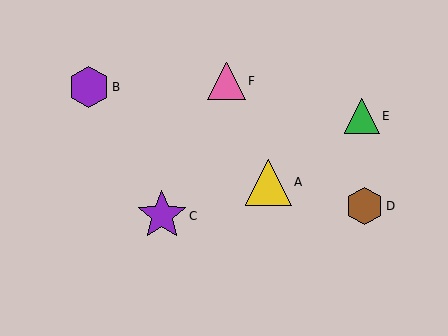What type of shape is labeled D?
Shape D is a brown hexagon.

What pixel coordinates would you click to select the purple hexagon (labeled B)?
Click at (89, 87) to select the purple hexagon B.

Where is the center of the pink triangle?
The center of the pink triangle is at (226, 81).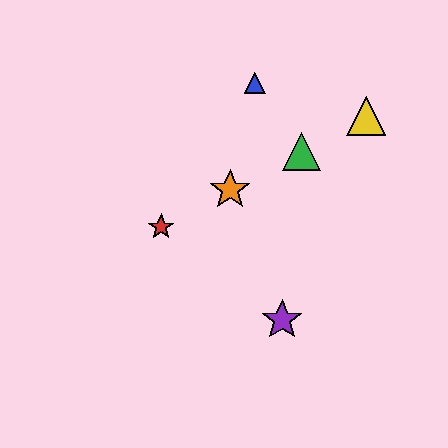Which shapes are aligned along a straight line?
The red star, the green triangle, the yellow triangle, the orange star are aligned along a straight line.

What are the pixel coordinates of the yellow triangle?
The yellow triangle is at (366, 116).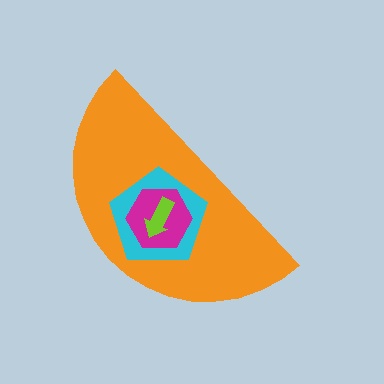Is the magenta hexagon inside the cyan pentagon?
Yes.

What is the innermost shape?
The lime arrow.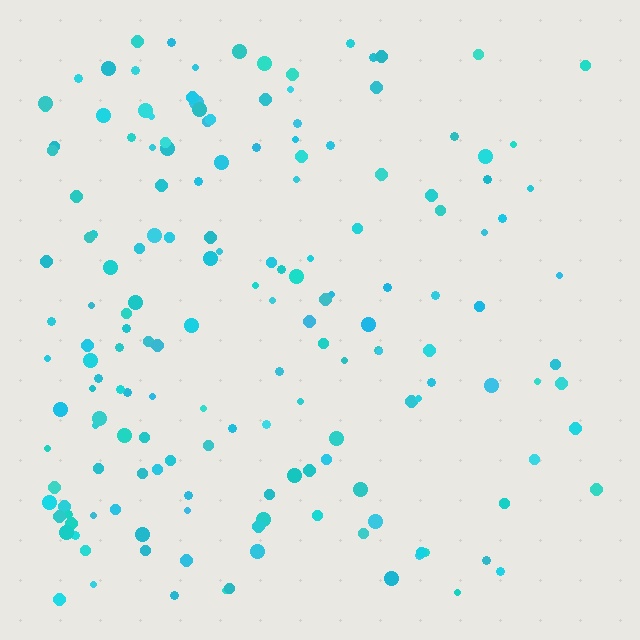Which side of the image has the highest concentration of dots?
The left.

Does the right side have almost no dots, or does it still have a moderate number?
Still a moderate number, just noticeably fewer than the left.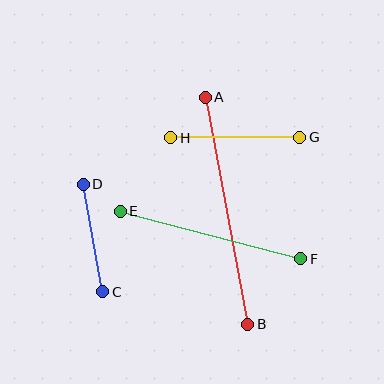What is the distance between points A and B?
The distance is approximately 231 pixels.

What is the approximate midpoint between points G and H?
The midpoint is at approximately (235, 137) pixels.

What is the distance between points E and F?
The distance is approximately 187 pixels.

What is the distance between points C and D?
The distance is approximately 109 pixels.